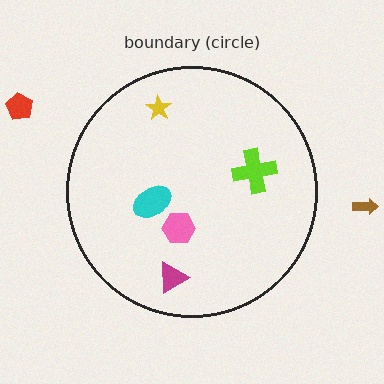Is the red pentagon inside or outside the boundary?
Outside.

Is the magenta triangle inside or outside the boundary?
Inside.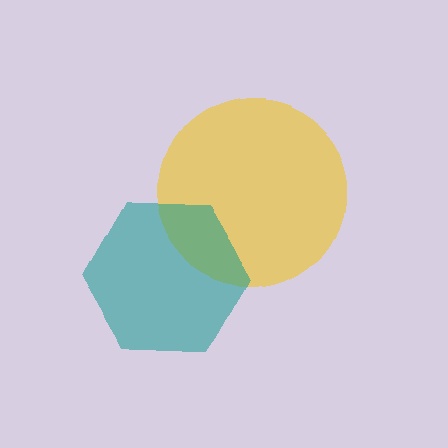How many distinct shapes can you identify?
There are 2 distinct shapes: a yellow circle, a teal hexagon.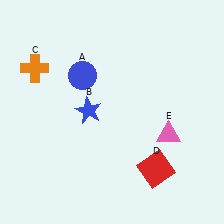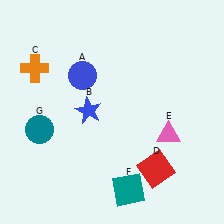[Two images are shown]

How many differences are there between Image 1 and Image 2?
There are 2 differences between the two images.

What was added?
A teal square (F), a teal circle (G) were added in Image 2.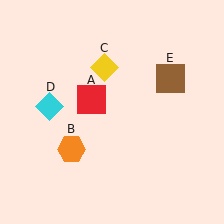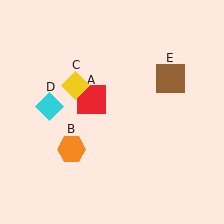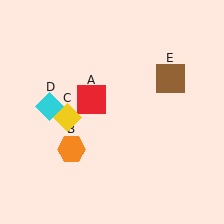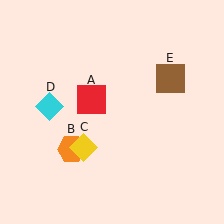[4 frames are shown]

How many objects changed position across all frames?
1 object changed position: yellow diamond (object C).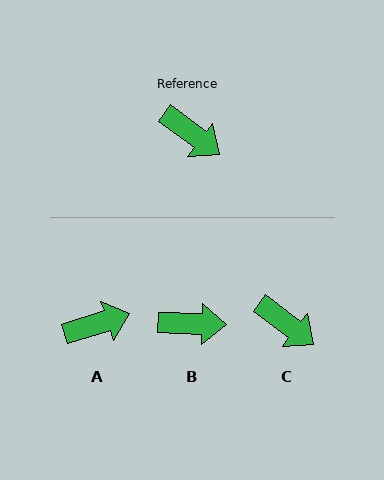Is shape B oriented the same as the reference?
No, it is off by about 35 degrees.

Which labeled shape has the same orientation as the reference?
C.